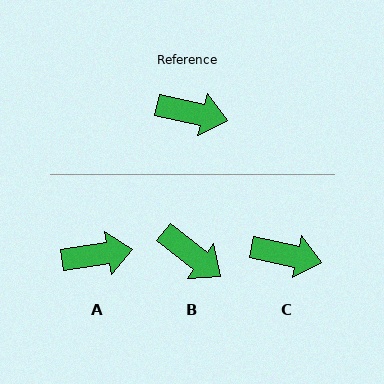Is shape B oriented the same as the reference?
No, it is off by about 25 degrees.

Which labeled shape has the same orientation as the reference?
C.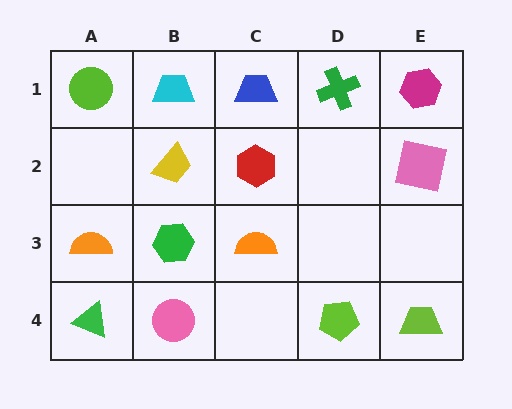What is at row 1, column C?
A blue trapezoid.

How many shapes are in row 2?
3 shapes.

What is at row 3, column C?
An orange semicircle.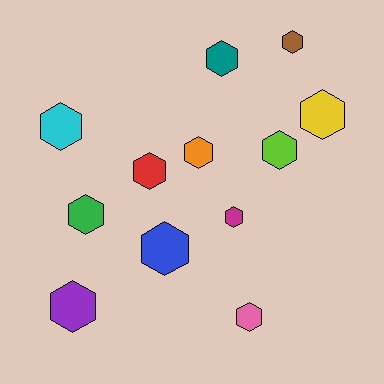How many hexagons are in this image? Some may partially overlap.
There are 12 hexagons.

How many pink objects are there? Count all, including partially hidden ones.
There is 1 pink object.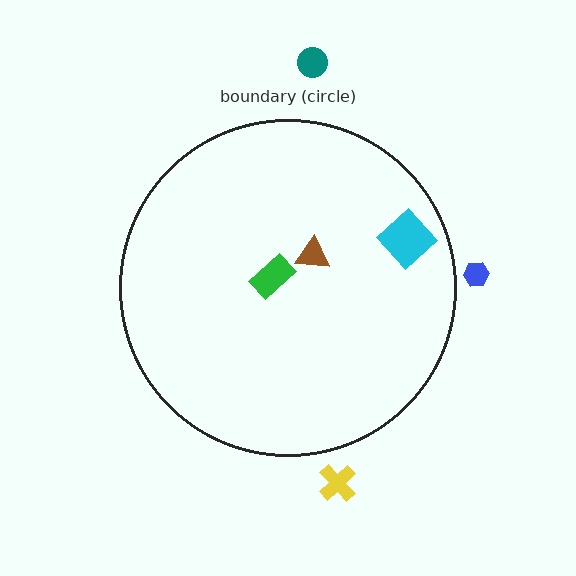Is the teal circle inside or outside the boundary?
Outside.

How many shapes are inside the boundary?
3 inside, 3 outside.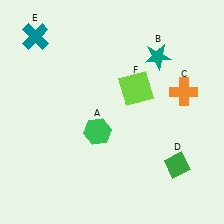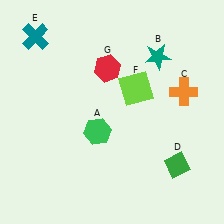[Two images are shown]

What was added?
A red hexagon (G) was added in Image 2.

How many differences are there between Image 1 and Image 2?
There is 1 difference between the two images.